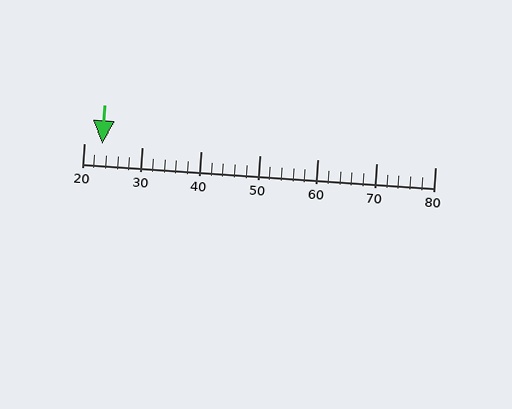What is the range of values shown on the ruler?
The ruler shows values from 20 to 80.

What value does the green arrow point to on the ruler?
The green arrow points to approximately 23.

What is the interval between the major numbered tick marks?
The major tick marks are spaced 10 units apart.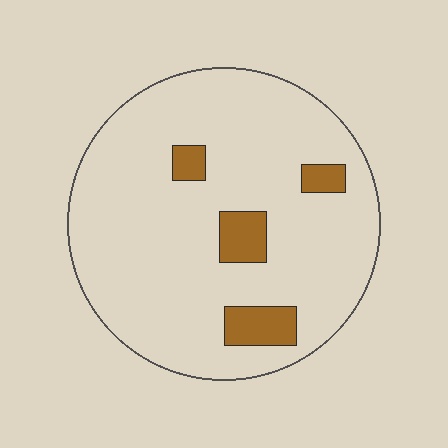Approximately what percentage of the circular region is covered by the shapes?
Approximately 10%.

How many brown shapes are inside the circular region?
4.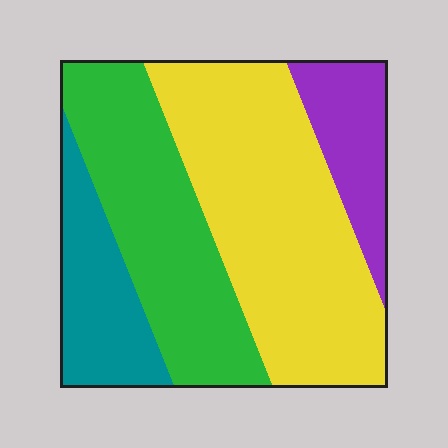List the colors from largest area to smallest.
From largest to smallest: yellow, green, teal, purple.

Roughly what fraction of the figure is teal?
Teal covers 15% of the figure.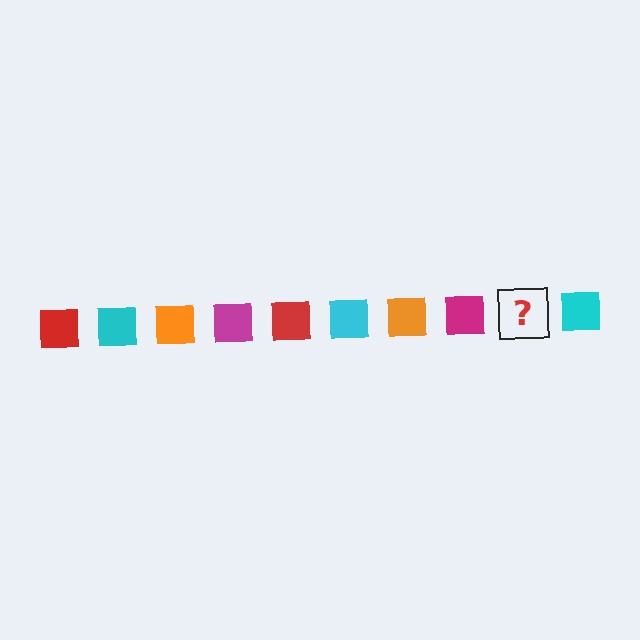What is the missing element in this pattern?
The missing element is a red square.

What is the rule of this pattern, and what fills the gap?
The rule is that the pattern cycles through red, cyan, orange, magenta squares. The gap should be filled with a red square.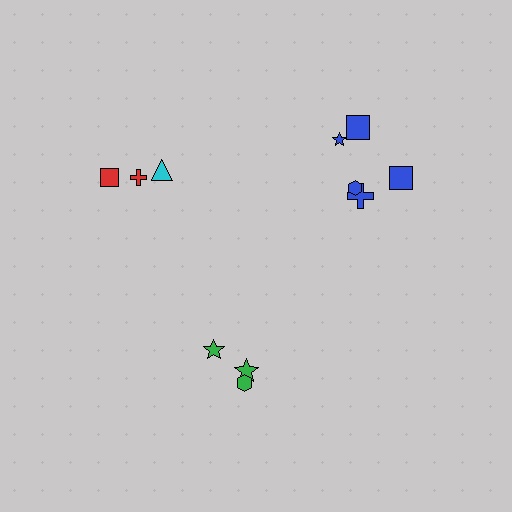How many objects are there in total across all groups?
There are 11 objects.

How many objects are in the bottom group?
There are 3 objects.